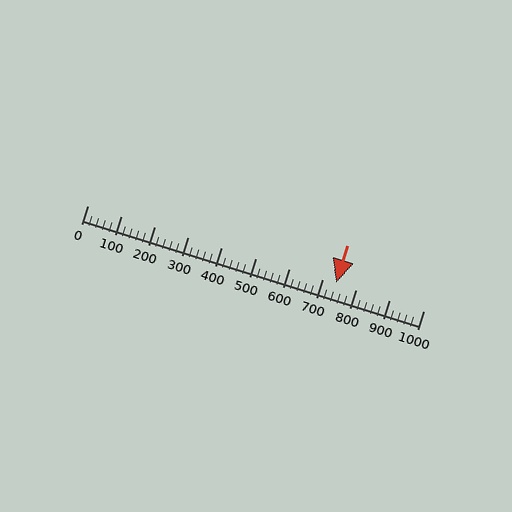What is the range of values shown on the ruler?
The ruler shows values from 0 to 1000.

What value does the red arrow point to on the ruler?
The red arrow points to approximately 740.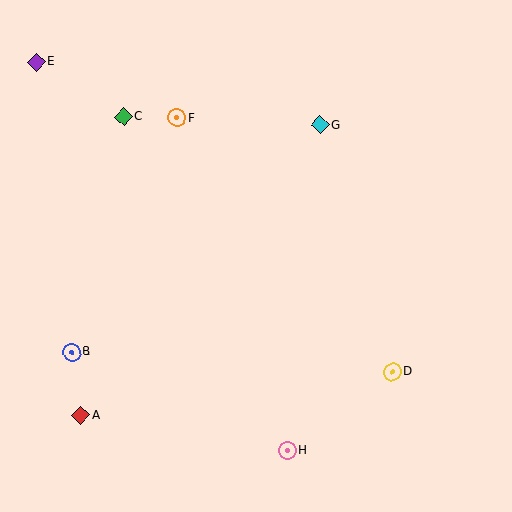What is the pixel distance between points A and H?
The distance between A and H is 210 pixels.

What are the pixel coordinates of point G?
Point G is at (320, 125).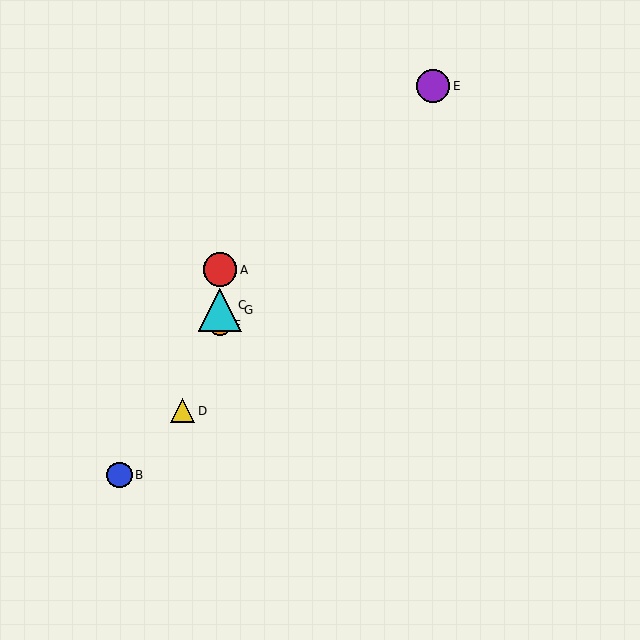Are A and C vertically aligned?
Yes, both are at x≈220.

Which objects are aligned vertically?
Objects A, C, F, G are aligned vertically.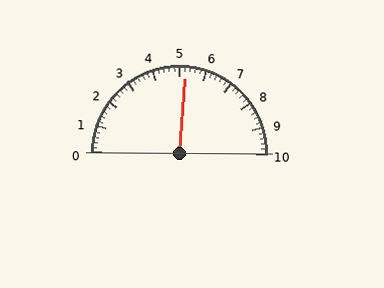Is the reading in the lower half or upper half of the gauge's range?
The reading is in the upper half of the range (0 to 10).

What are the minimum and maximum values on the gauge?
The gauge ranges from 0 to 10.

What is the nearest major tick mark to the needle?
The nearest major tick mark is 5.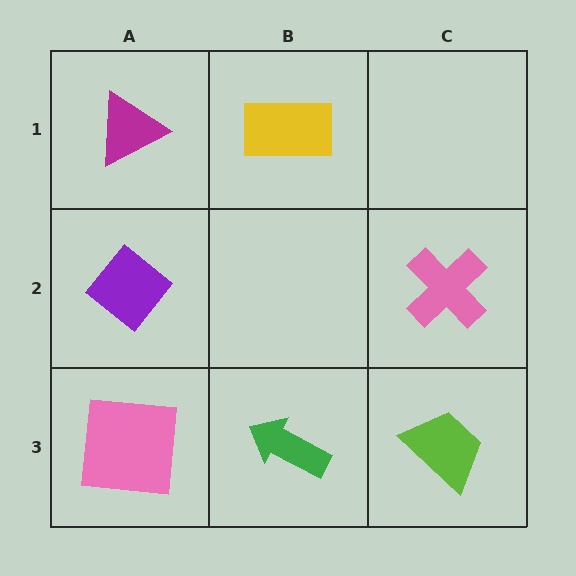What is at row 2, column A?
A purple diamond.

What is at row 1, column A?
A magenta triangle.